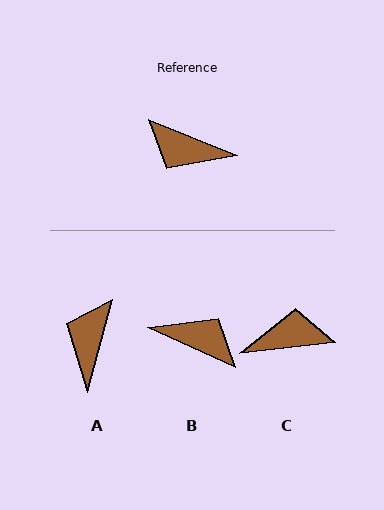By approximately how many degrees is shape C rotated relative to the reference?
Approximately 151 degrees clockwise.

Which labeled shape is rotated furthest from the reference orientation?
B, about 178 degrees away.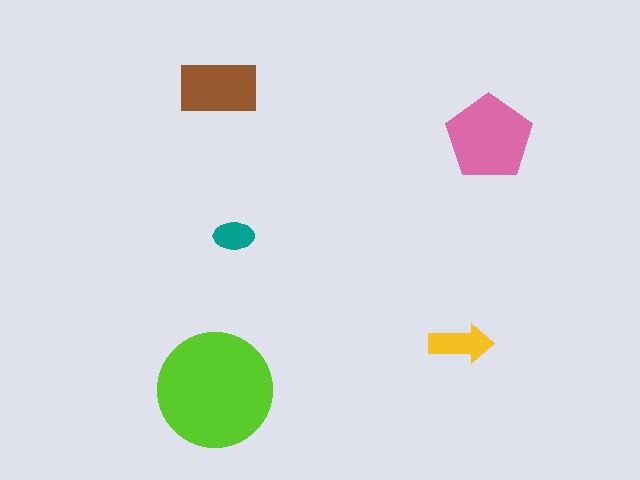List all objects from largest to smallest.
The lime circle, the pink pentagon, the brown rectangle, the yellow arrow, the teal ellipse.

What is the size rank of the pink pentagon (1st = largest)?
2nd.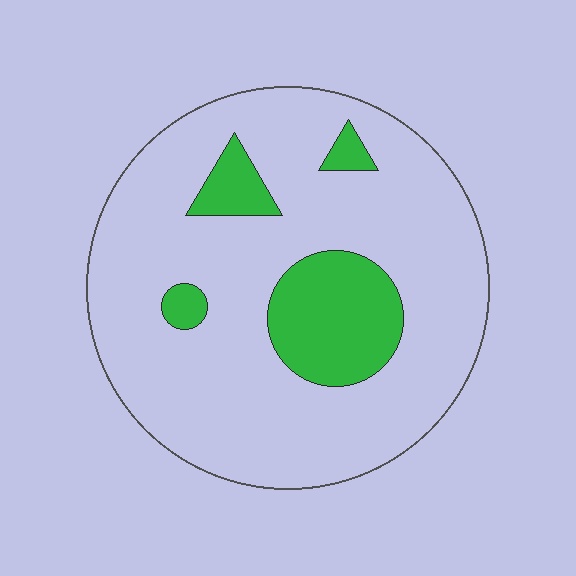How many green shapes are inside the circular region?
4.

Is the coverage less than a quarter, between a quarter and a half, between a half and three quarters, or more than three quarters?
Less than a quarter.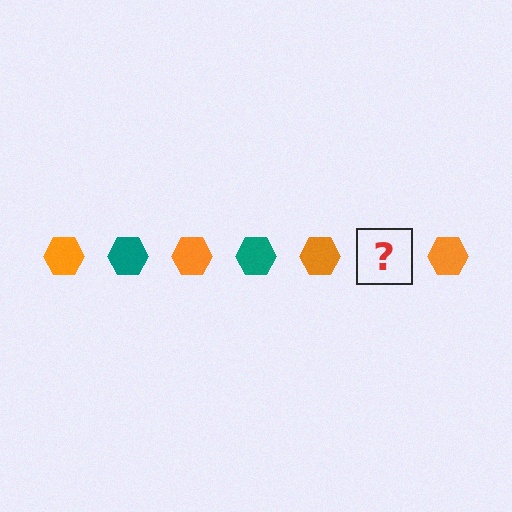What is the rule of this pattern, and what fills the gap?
The rule is that the pattern cycles through orange, teal hexagons. The gap should be filled with a teal hexagon.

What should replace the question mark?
The question mark should be replaced with a teal hexagon.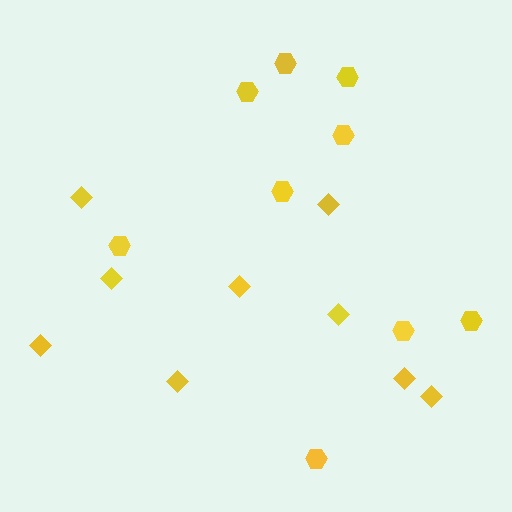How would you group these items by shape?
There are 2 groups: one group of hexagons (9) and one group of diamonds (9).